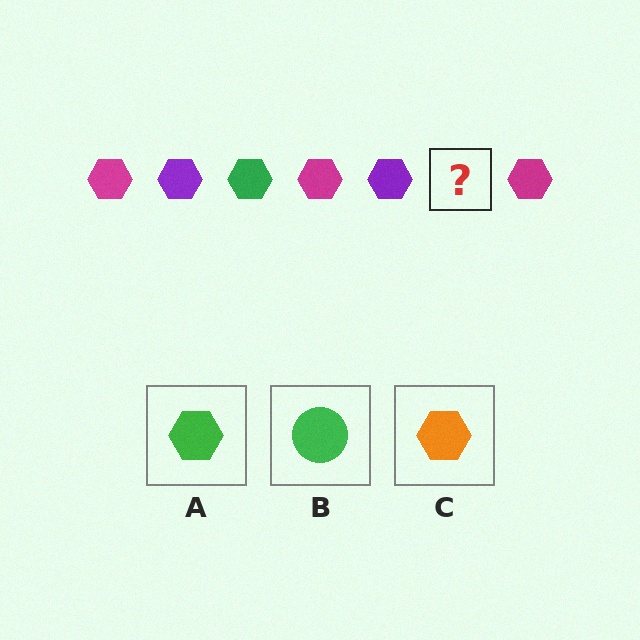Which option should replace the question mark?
Option A.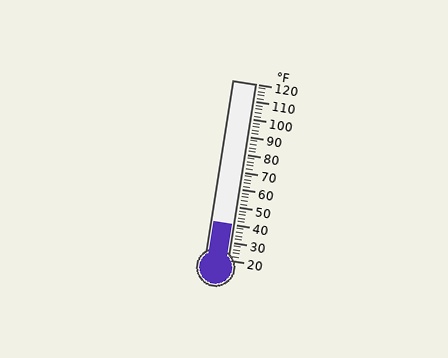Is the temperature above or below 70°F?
The temperature is below 70°F.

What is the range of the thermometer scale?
The thermometer scale ranges from 20°F to 120°F.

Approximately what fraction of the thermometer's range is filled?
The thermometer is filled to approximately 20% of its range.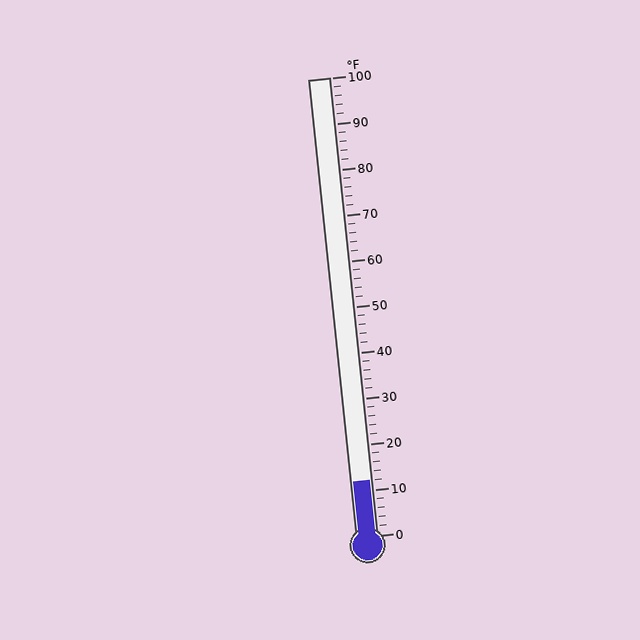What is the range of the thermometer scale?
The thermometer scale ranges from 0°F to 100°F.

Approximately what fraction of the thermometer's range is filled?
The thermometer is filled to approximately 10% of its range.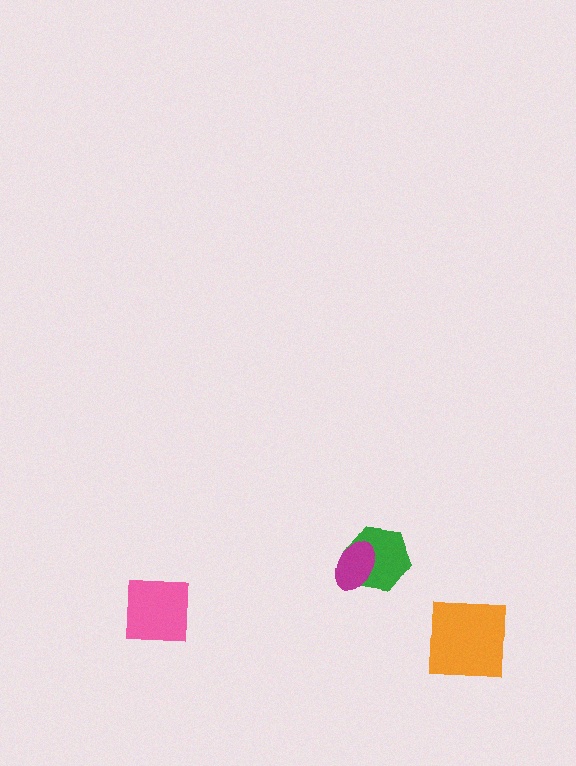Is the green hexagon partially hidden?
Yes, it is partially covered by another shape.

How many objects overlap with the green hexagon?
1 object overlaps with the green hexagon.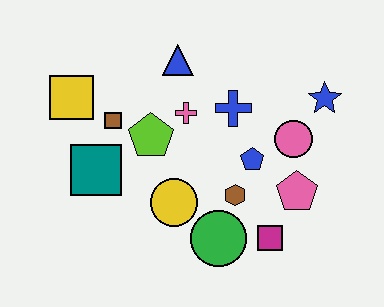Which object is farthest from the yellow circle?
The blue star is farthest from the yellow circle.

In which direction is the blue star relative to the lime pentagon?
The blue star is to the right of the lime pentagon.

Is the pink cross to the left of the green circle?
Yes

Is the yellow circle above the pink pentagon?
No